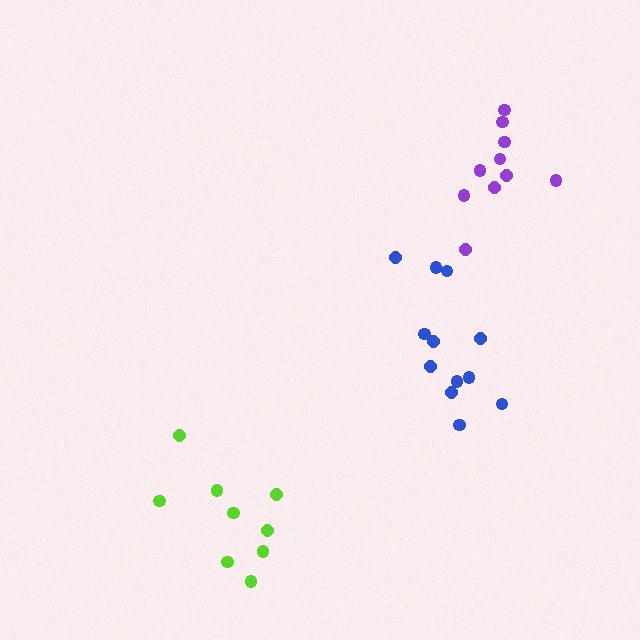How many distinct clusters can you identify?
There are 3 distinct clusters.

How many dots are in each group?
Group 1: 10 dots, Group 2: 9 dots, Group 3: 12 dots (31 total).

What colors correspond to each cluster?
The clusters are colored: purple, lime, blue.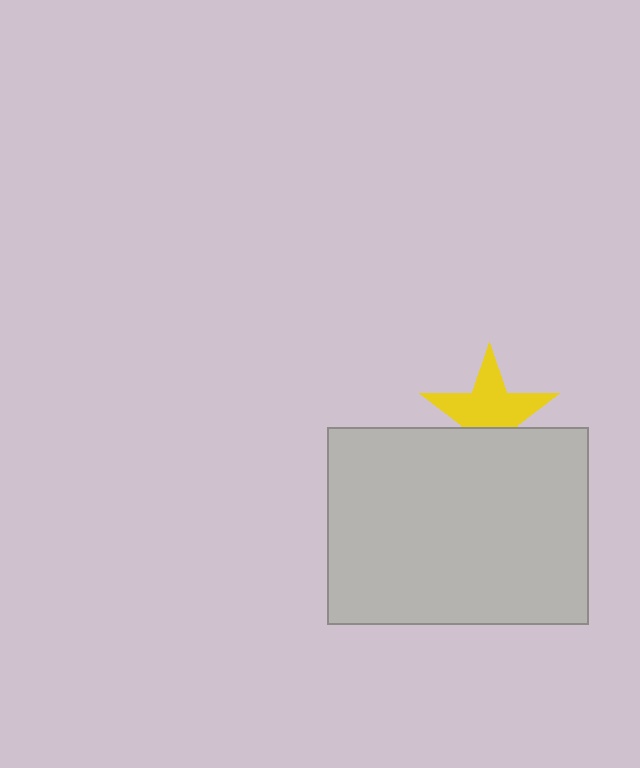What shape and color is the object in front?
The object in front is a light gray rectangle.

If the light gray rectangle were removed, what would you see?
You would see the complete yellow star.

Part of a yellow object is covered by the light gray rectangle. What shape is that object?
It is a star.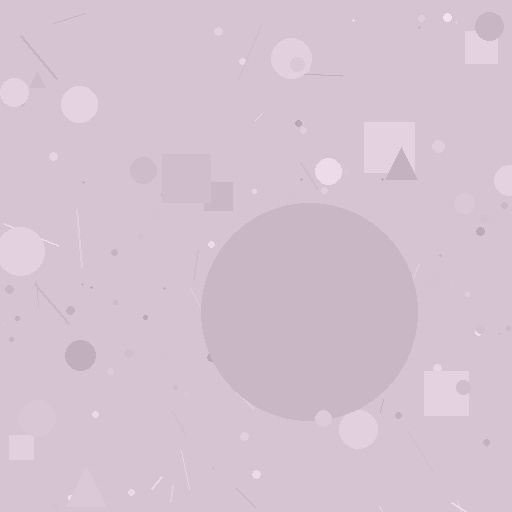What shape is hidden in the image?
A circle is hidden in the image.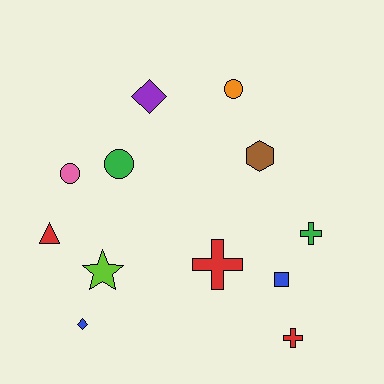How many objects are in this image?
There are 12 objects.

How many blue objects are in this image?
There are 2 blue objects.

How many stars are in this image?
There is 1 star.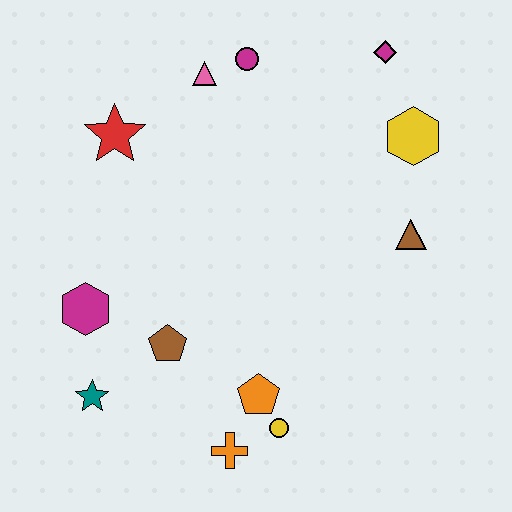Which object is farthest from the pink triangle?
The orange cross is farthest from the pink triangle.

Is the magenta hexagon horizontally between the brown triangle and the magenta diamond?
No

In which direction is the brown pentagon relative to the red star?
The brown pentagon is below the red star.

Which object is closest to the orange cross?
The yellow circle is closest to the orange cross.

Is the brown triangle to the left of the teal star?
No